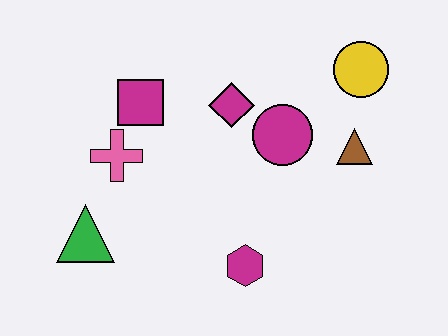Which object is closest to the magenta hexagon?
The magenta circle is closest to the magenta hexagon.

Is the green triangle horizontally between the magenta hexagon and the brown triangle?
No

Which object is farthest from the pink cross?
The yellow circle is farthest from the pink cross.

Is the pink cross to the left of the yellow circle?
Yes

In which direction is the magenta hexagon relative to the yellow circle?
The magenta hexagon is below the yellow circle.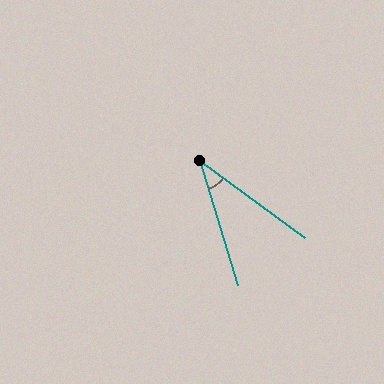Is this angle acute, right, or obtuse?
It is acute.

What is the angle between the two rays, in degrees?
Approximately 37 degrees.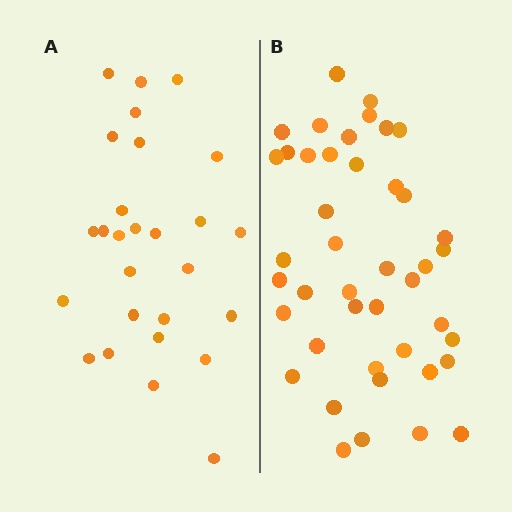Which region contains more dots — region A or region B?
Region B (the right region) has more dots.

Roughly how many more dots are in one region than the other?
Region B has approximately 15 more dots than region A.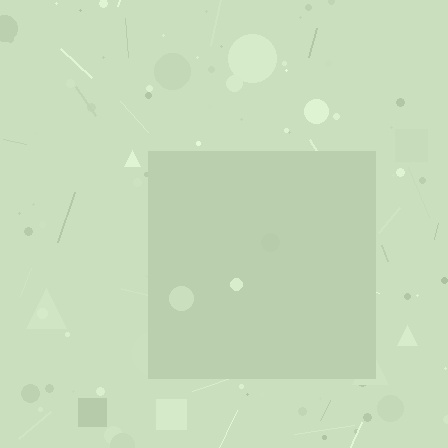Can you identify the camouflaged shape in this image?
The camouflaged shape is a square.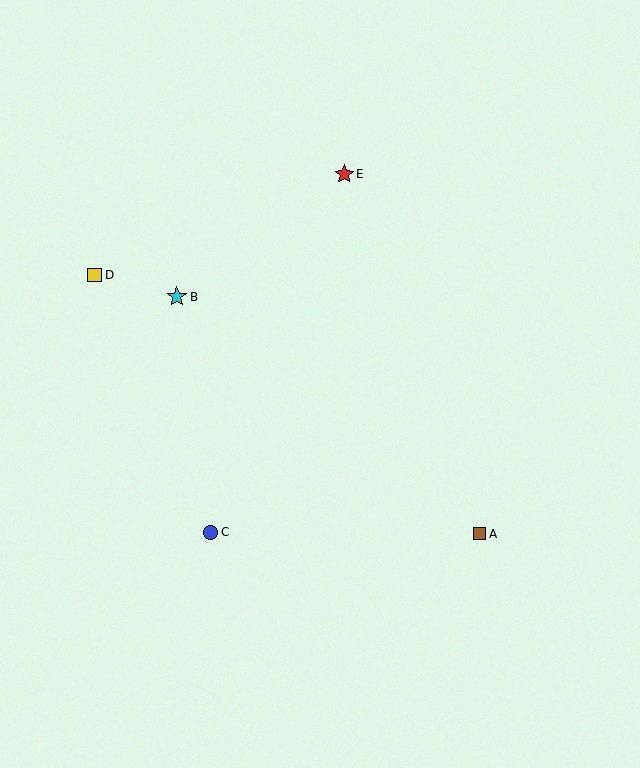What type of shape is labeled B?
Shape B is a cyan star.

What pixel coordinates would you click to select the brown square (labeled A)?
Click at (480, 534) to select the brown square A.